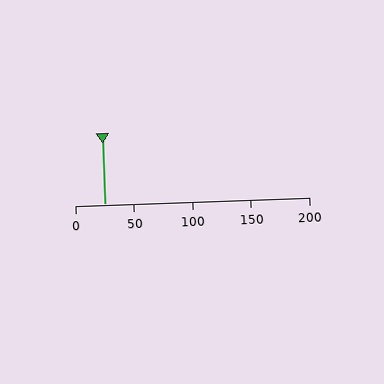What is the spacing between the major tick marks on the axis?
The major ticks are spaced 50 apart.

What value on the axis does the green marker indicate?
The marker indicates approximately 25.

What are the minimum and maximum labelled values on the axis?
The axis runs from 0 to 200.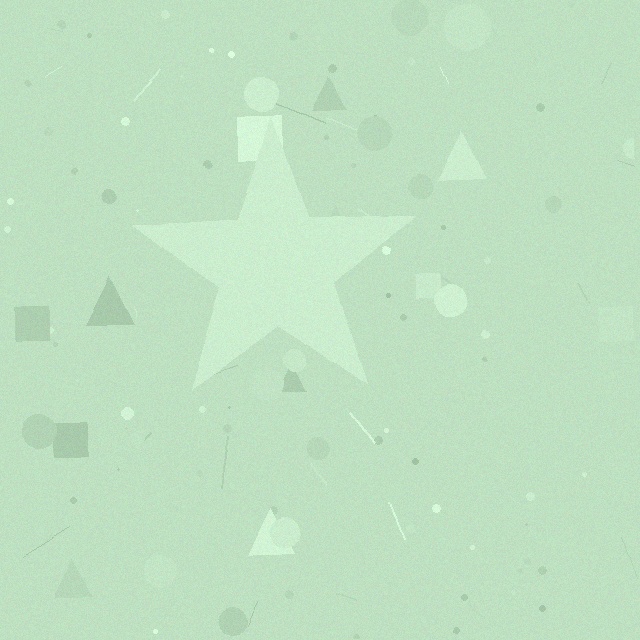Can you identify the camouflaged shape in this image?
The camouflaged shape is a star.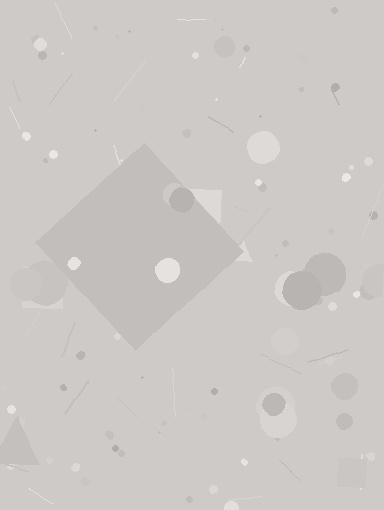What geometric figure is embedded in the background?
A diamond is embedded in the background.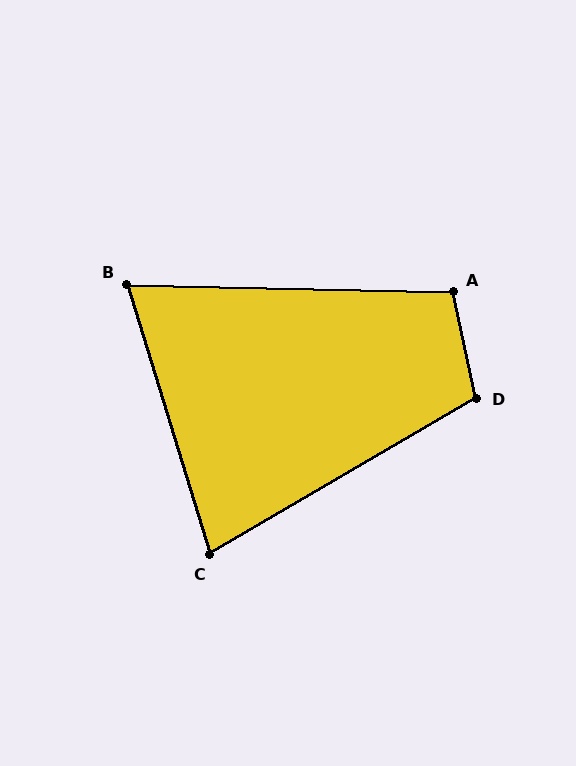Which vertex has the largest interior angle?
D, at approximately 108 degrees.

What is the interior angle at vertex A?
Approximately 103 degrees (obtuse).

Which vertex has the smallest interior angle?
B, at approximately 72 degrees.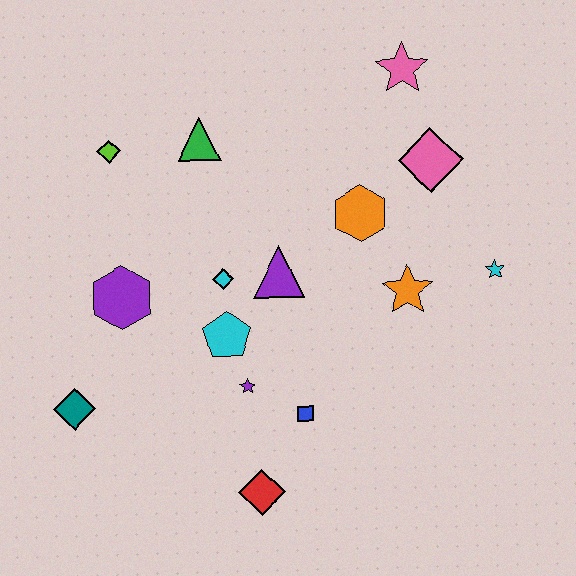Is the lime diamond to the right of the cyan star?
No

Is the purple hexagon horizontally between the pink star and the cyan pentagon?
No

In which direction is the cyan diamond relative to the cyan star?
The cyan diamond is to the left of the cyan star.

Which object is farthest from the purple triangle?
The teal diamond is farthest from the purple triangle.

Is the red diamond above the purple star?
No